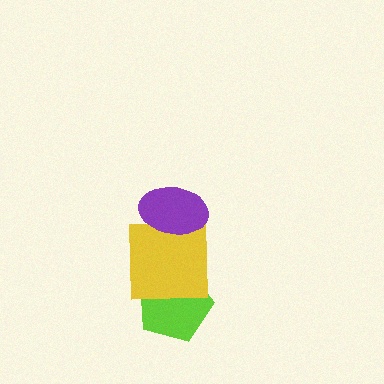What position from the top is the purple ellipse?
The purple ellipse is 1st from the top.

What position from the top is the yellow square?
The yellow square is 2nd from the top.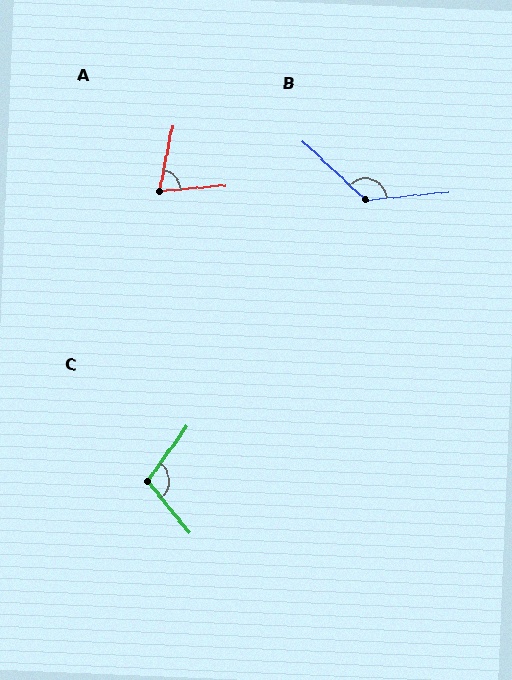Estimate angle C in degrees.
Approximately 105 degrees.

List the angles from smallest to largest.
A (74°), C (105°), B (132°).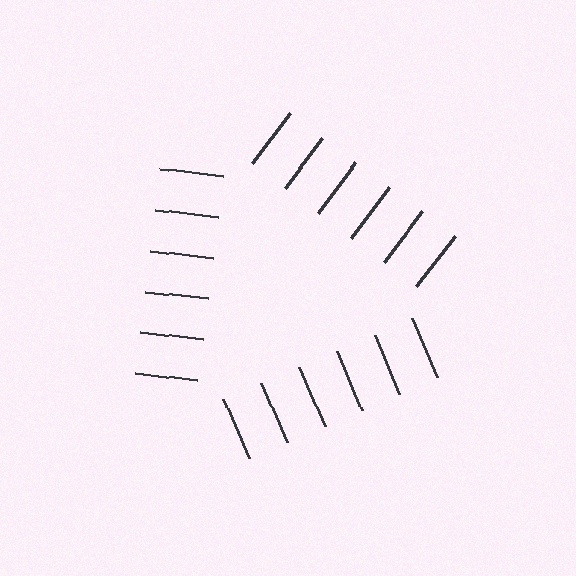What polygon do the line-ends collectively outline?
An illusory triangle — the line segments terminate on its edges but no continuous stroke is drawn.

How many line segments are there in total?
18 — 6 along each of the 3 edges.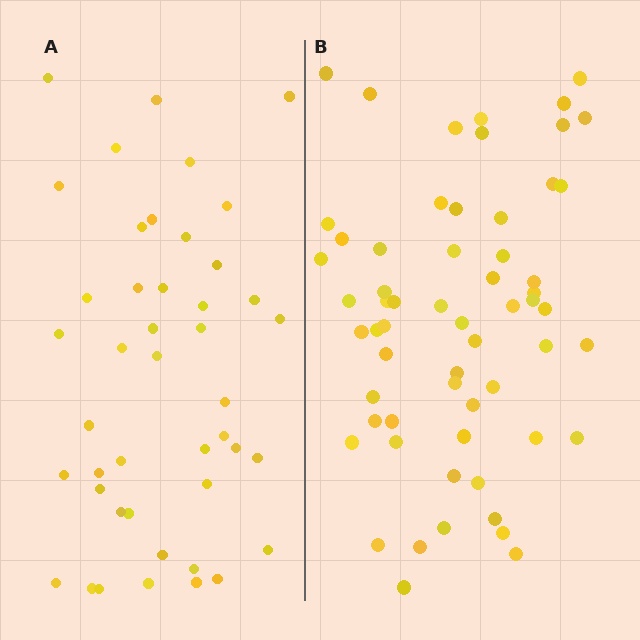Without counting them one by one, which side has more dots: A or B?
Region B (the right region) has more dots.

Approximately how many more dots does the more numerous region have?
Region B has approximately 15 more dots than region A.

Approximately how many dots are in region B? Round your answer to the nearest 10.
About 60 dots.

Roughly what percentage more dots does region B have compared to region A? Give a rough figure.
About 35% more.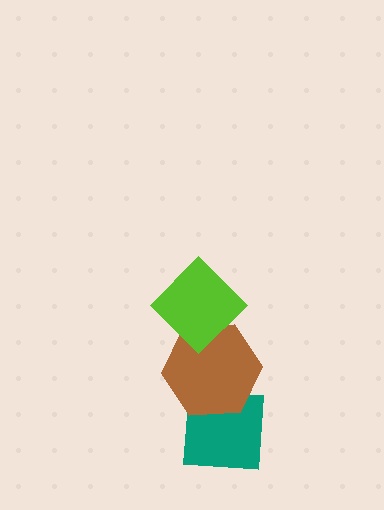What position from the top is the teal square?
The teal square is 3rd from the top.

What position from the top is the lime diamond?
The lime diamond is 1st from the top.